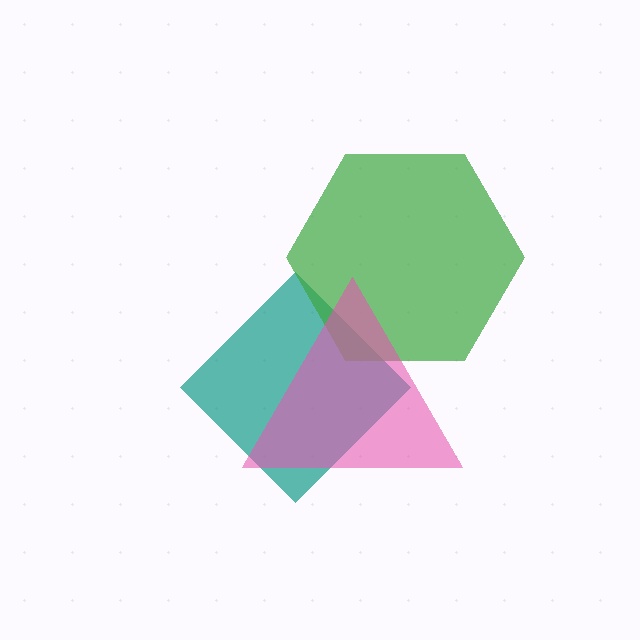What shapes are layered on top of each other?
The layered shapes are: a teal diamond, a green hexagon, a pink triangle.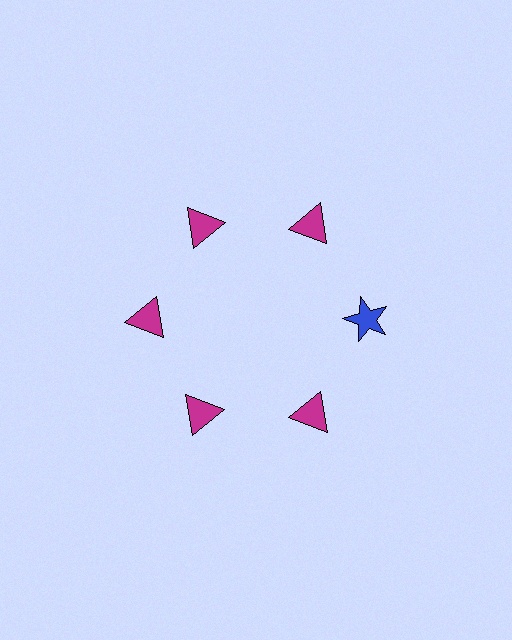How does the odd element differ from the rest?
It differs in both color (blue instead of magenta) and shape (star instead of triangle).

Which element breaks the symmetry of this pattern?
The blue star at roughly the 3 o'clock position breaks the symmetry. All other shapes are magenta triangles.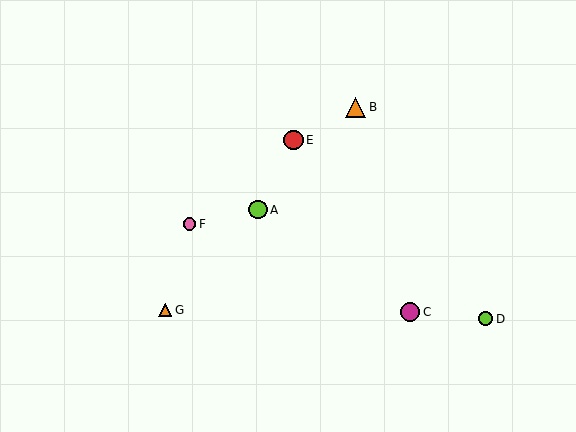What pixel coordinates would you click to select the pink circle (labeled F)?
Click at (190, 224) to select the pink circle F.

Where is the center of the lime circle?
The center of the lime circle is at (486, 319).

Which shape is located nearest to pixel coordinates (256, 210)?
The lime circle (labeled A) at (258, 210) is nearest to that location.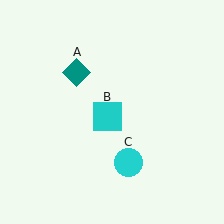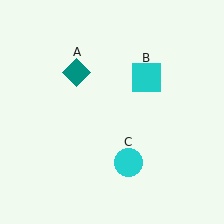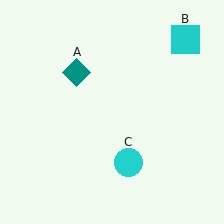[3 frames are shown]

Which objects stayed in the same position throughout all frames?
Teal diamond (object A) and cyan circle (object C) remained stationary.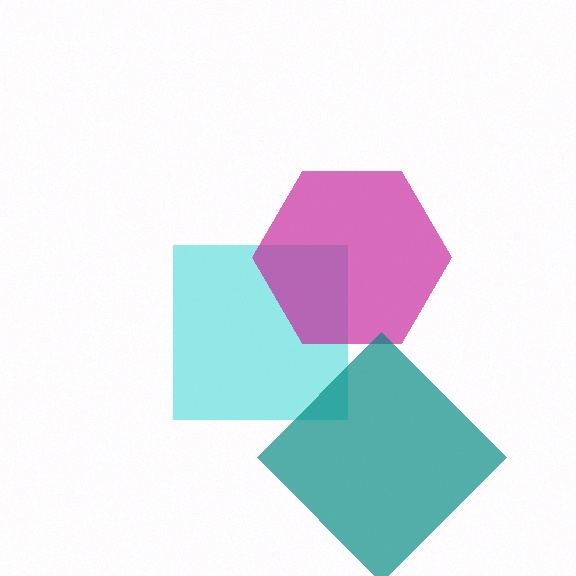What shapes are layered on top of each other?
The layered shapes are: a cyan square, a magenta hexagon, a teal diamond.